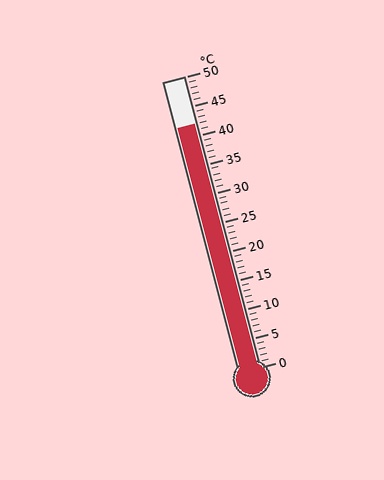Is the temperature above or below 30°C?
The temperature is above 30°C.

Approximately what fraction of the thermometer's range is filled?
The thermometer is filled to approximately 85% of its range.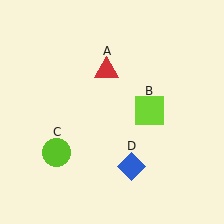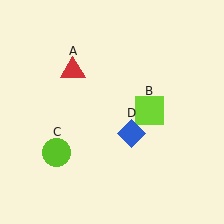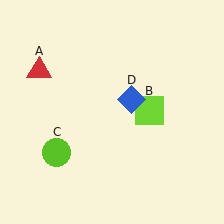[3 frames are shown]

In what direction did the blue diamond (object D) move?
The blue diamond (object D) moved up.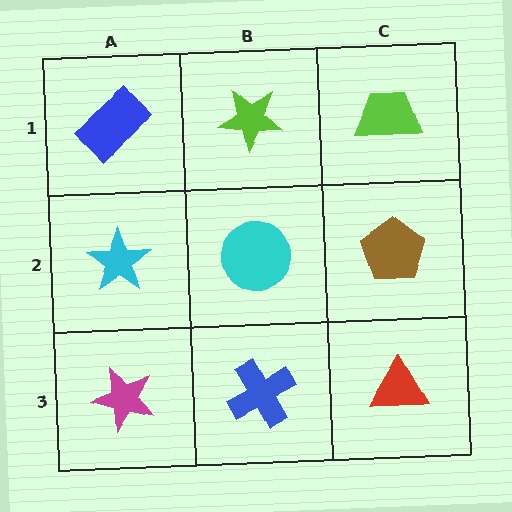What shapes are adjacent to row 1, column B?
A cyan circle (row 2, column B), a blue rectangle (row 1, column A), a lime trapezoid (row 1, column C).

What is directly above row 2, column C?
A lime trapezoid.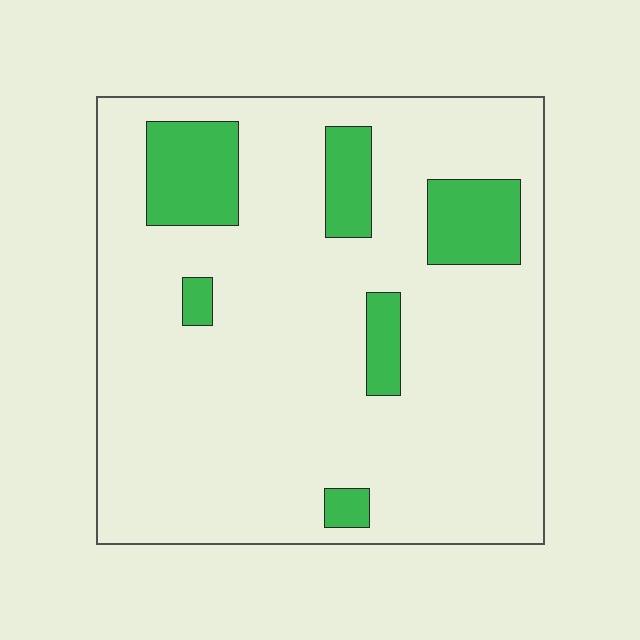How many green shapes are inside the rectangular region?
6.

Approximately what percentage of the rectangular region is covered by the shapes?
Approximately 15%.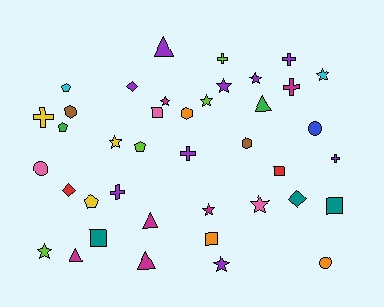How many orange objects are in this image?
There are 3 orange objects.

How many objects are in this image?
There are 40 objects.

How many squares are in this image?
There are 5 squares.